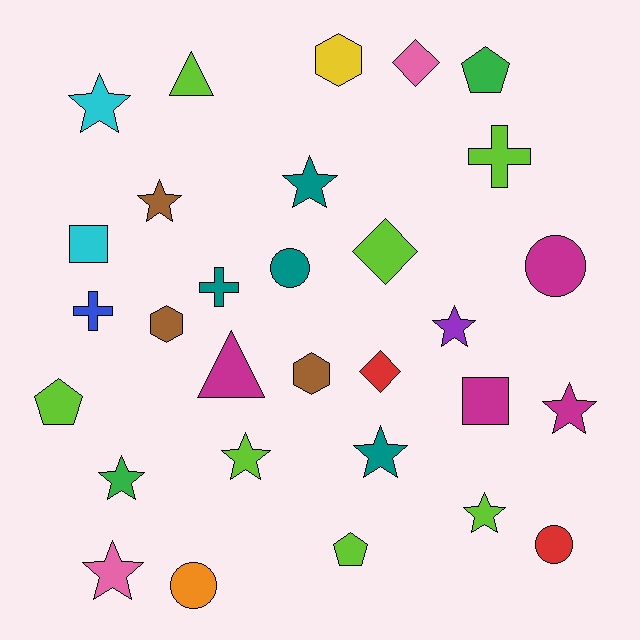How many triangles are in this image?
There are 2 triangles.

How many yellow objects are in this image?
There is 1 yellow object.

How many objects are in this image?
There are 30 objects.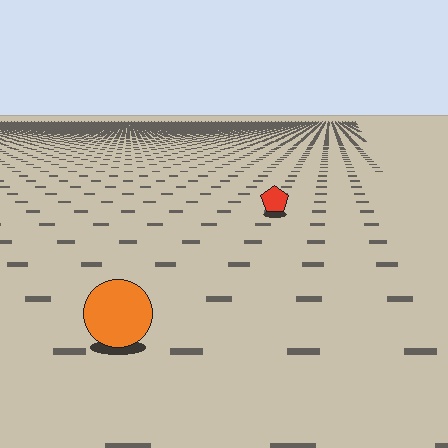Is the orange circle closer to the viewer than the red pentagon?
Yes. The orange circle is closer — you can tell from the texture gradient: the ground texture is coarser near it.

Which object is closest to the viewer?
The orange circle is closest. The texture marks near it are larger and more spread out.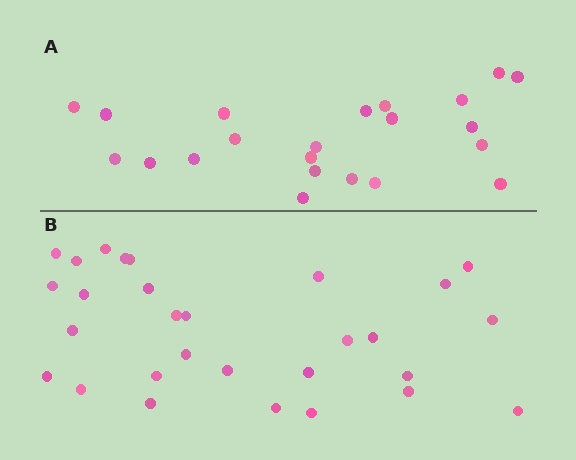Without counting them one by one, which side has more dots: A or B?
Region B (the bottom region) has more dots.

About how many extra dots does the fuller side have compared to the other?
Region B has roughly 8 or so more dots than region A.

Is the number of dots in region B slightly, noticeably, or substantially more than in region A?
Region B has noticeably more, but not dramatically so. The ratio is roughly 1.3 to 1.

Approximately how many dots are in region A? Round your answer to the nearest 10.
About 20 dots. (The exact count is 22, which rounds to 20.)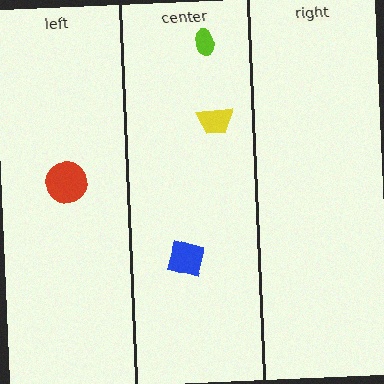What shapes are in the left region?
The red circle.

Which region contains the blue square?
The center region.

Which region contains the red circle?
The left region.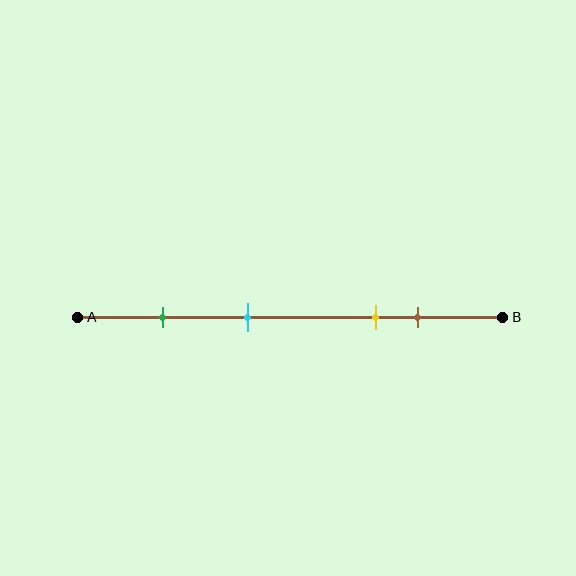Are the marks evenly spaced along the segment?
No, the marks are not evenly spaced.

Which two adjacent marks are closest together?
The yellow and brown marks are the closest adjacent pair.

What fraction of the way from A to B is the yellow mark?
The yellow mark is approximately 70% (0.7) of the way from A to B.